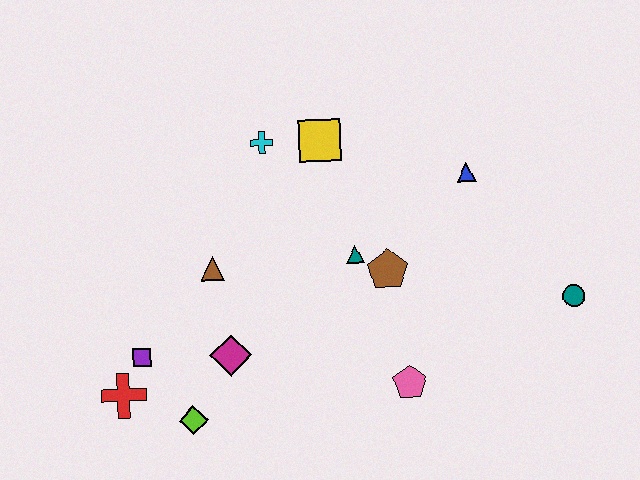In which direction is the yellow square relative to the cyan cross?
The yellow square is to the right of the cyan cross.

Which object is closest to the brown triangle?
The magenta diamond is closest to the brown triangle.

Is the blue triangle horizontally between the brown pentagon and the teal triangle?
No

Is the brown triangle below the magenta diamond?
No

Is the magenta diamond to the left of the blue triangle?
Yes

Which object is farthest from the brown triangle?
The teal circle is farthest from the brown triangle.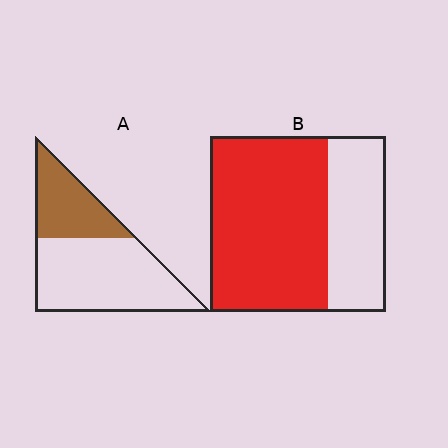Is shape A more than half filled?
No.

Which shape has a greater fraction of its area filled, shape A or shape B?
Shape B.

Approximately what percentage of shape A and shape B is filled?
A is approximately 35% and B is approximately 65%.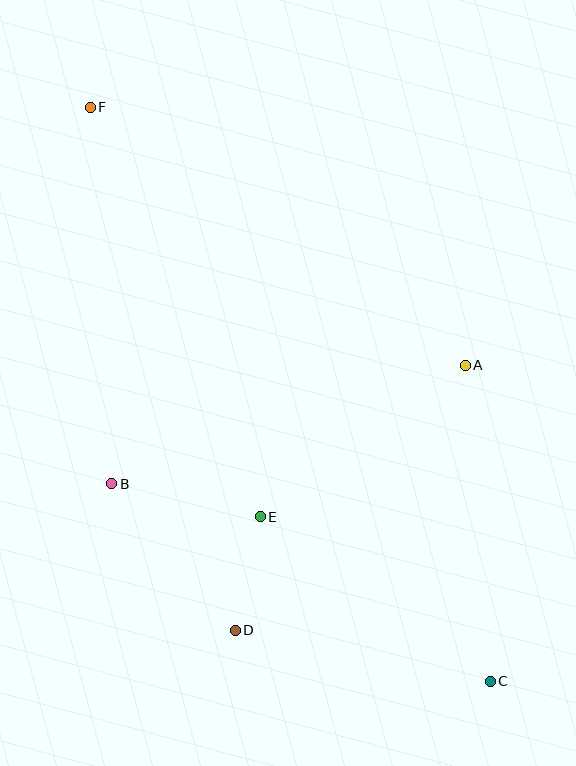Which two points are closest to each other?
Points D and E are closest to each other.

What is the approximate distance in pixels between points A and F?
The distance between A and F is approximately 456 pixels.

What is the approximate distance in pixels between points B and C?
The distance between B and C is approximately 427 pixels.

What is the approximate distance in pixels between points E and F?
The distance between E and F is approximately 444 pixels.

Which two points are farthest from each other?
Points C and F are farthest from each other.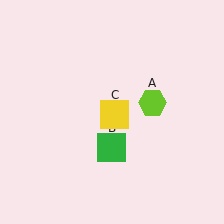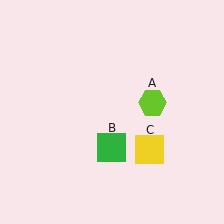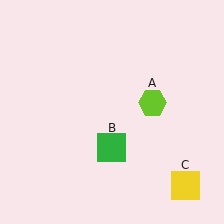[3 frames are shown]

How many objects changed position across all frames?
1 object changed position: yellow square (object C).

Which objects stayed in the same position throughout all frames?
Lime hexagon (object A) and green square (object B) remained stationary.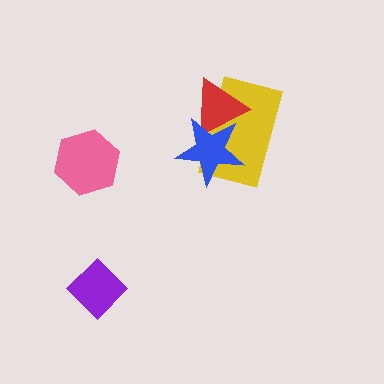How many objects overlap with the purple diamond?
0 objects overlap with the purple diamond.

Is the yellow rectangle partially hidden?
Yes, it is partially covered by another shape.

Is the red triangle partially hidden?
Yes, it is partially covered by another shape.